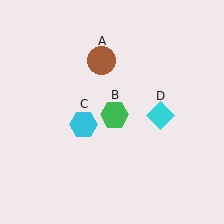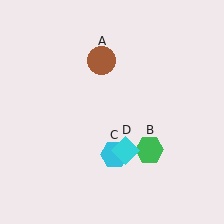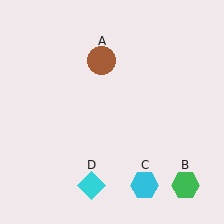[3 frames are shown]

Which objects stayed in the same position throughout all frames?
Brown circle (object A) remained stationary.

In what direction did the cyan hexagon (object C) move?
The cyan hexagon (object C) moved down and to the right.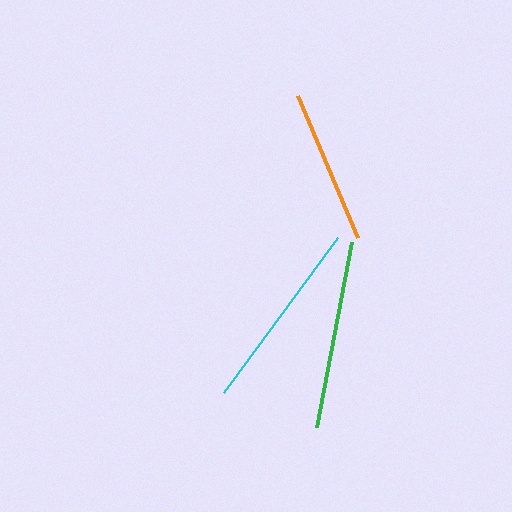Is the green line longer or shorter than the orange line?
The green line is longer than the orange line.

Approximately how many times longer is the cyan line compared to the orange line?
The cyan line is approximately 1.2 times the length of the orange line.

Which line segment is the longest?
The cyan line is the longest at approximately 192 pixels.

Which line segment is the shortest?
The orange line is the shortest at approximately 154 pixels.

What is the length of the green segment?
The green segment is approximately 188 pixels long.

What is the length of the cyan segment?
The cyan segment is approximately 192 pixels long.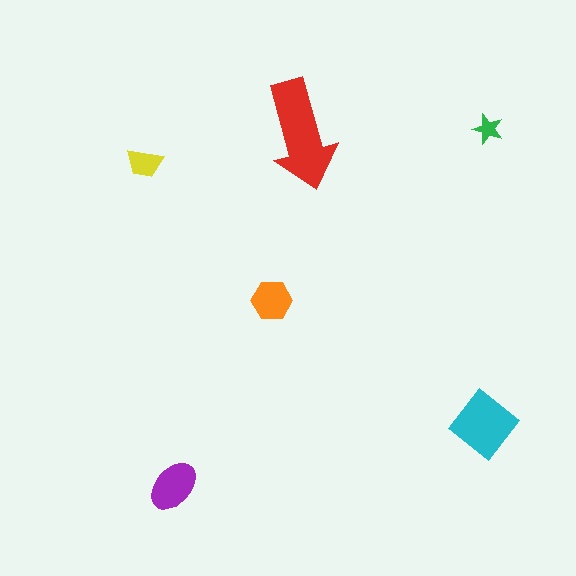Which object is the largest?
The red arrow.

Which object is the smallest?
The green star.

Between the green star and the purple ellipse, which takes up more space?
The purple ellipse.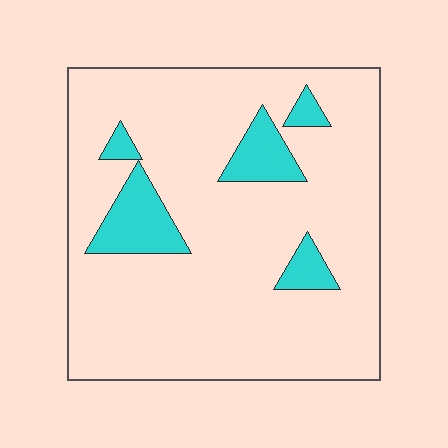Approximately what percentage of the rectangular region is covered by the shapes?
Approximately 15%.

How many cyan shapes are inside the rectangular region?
5.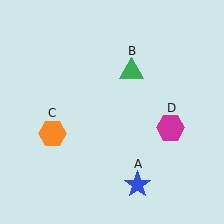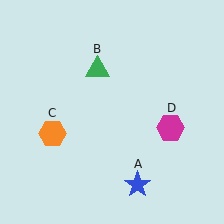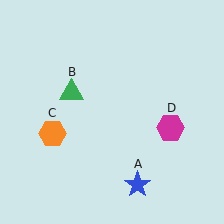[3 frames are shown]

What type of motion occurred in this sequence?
The green triangle (object B) rotated counterclockwise around the center of the scene.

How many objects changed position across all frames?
1 object changed position: green triangle (object B).